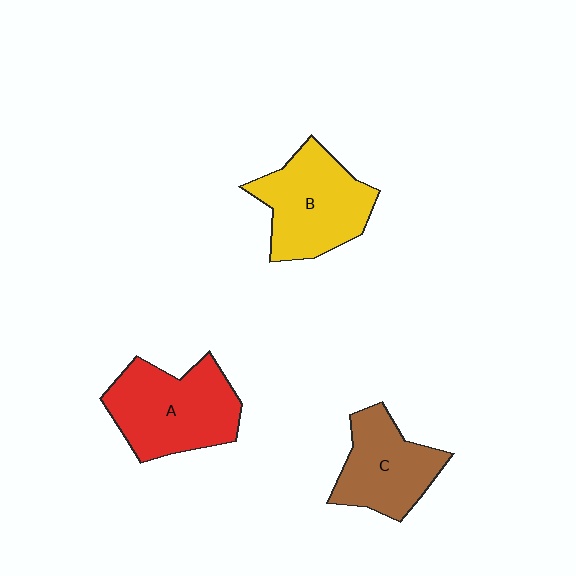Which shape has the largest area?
Shape A (red).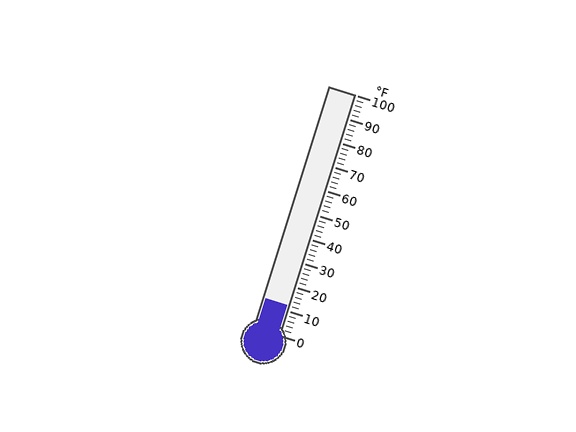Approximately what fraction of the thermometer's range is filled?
The thermometer is filled to approximately 10% of its range.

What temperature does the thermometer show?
The thermometer shows approximately 12°F.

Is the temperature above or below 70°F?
The temperature is below 70°F.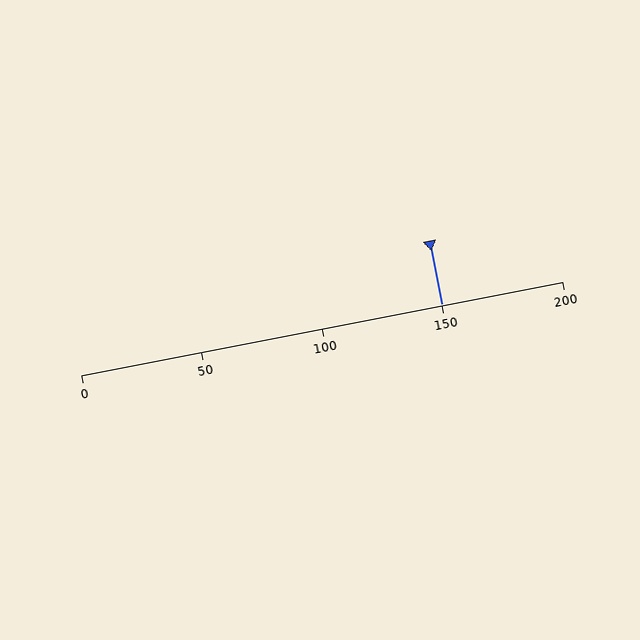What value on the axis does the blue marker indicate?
The marker indicates approximately 150.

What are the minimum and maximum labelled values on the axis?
The axis runs from 0 to 200.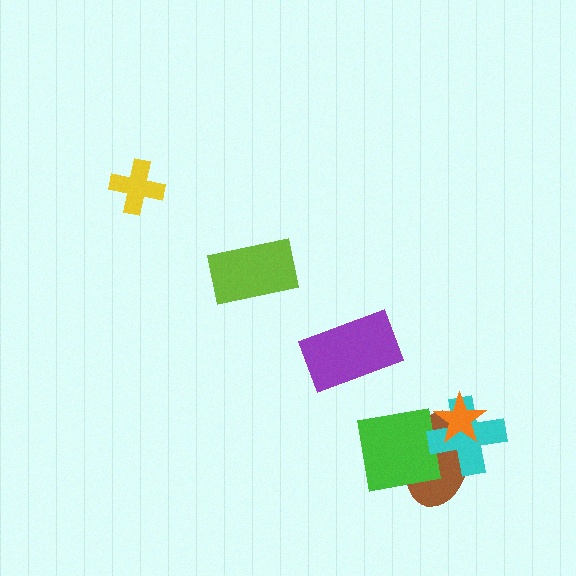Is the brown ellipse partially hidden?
Yes, it is partially covered by another shape.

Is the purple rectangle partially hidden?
No, no other shape covers it.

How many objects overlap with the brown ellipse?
3 objects overlap with the brown ellipse.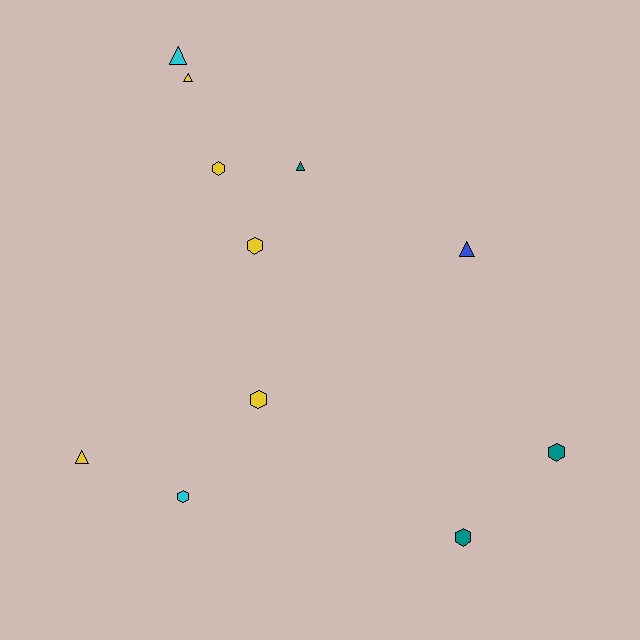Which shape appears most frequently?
Hexagon, with 6 objects.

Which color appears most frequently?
Yellow, with 5 objects.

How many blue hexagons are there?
There are no blue hexagons.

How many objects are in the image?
There are 11 objects.